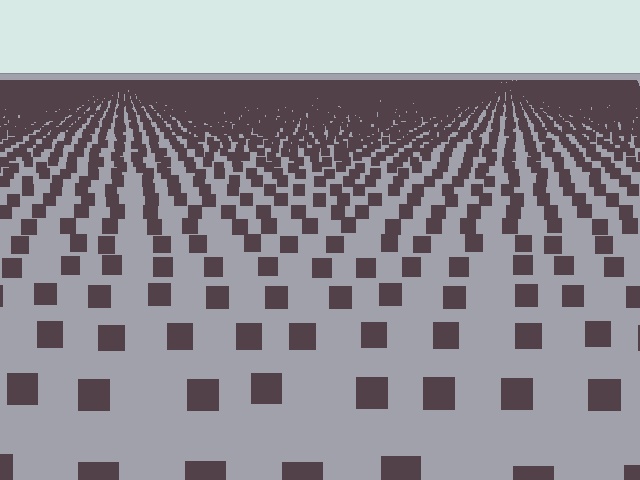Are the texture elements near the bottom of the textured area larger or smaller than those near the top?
Larger. Near the bottom, elements are closer to the viewer and appear at a bigger on-screen size.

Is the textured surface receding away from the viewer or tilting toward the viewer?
The surface is receding away from the viewer. Texture elements get smaller and denser toward the top.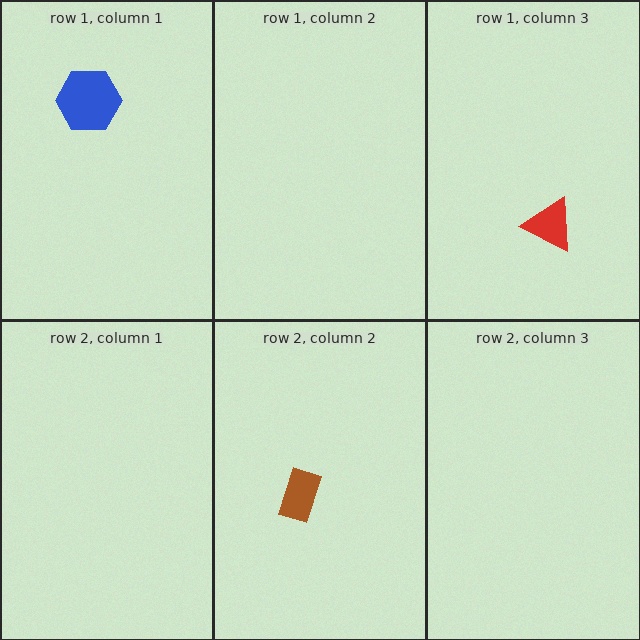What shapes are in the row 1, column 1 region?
The blue hexagon.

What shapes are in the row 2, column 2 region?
The brown rectangle.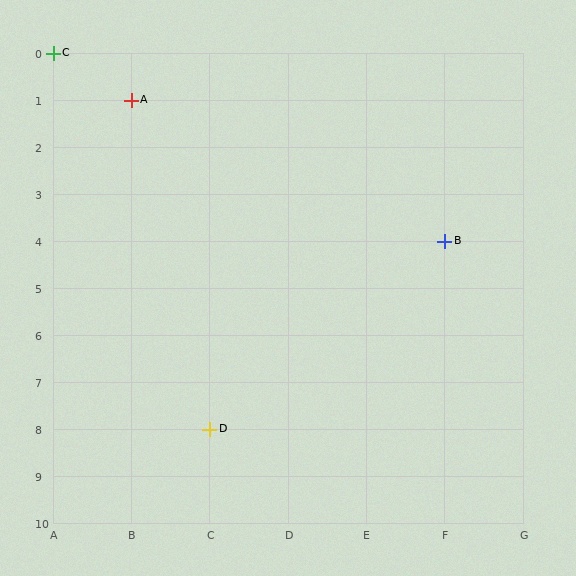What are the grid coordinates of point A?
Point A is at grid coordinates (B, 1).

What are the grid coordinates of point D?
Point D is at grid coordinates (C, 8).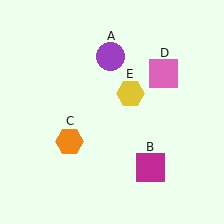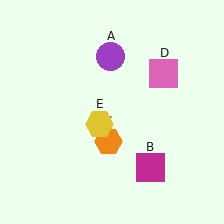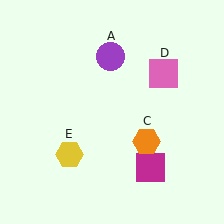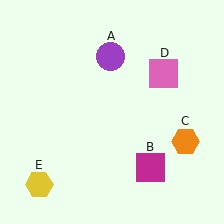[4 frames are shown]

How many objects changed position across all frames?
2 objects changed position: orange hexagon (object C), yellow hexagon (object E).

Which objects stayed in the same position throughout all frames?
Purple circle (object A) and magenta square (object B) and pink square (object D) remained stationary.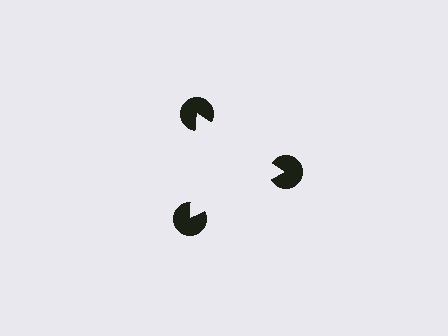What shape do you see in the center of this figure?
An illusory triangle — its edges are inferred from the aligned wedge cuts in the pac-man discs, not physically drawn.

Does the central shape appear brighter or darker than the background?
It typically appears slightly brighter than the background, even though no actual brightness change is drawn.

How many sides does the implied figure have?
3 sides.